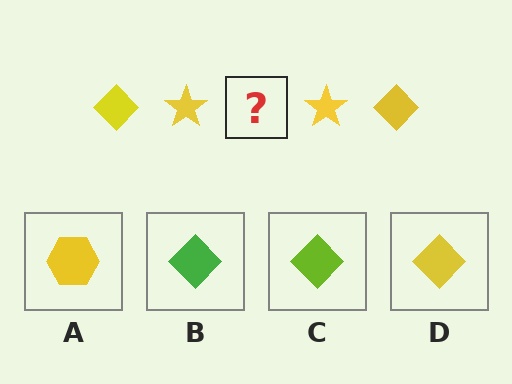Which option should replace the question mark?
Option D.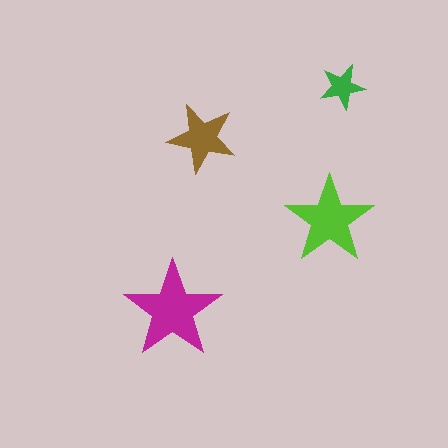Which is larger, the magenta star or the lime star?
The magenta one.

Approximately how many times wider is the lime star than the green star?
About 2 times wider.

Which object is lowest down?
The magenta star is bottommost.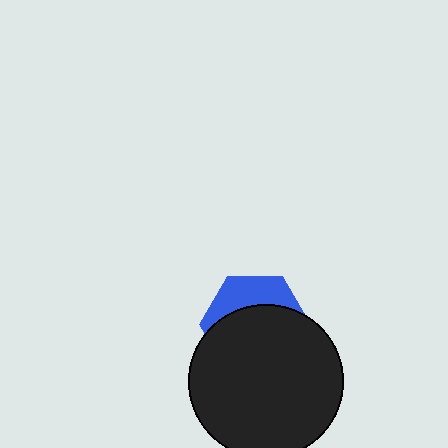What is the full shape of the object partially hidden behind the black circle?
The partially hidden object is a blue hexagon.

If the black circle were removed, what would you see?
You would see the complete blue hexagon.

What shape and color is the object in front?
The object in front is a black circle.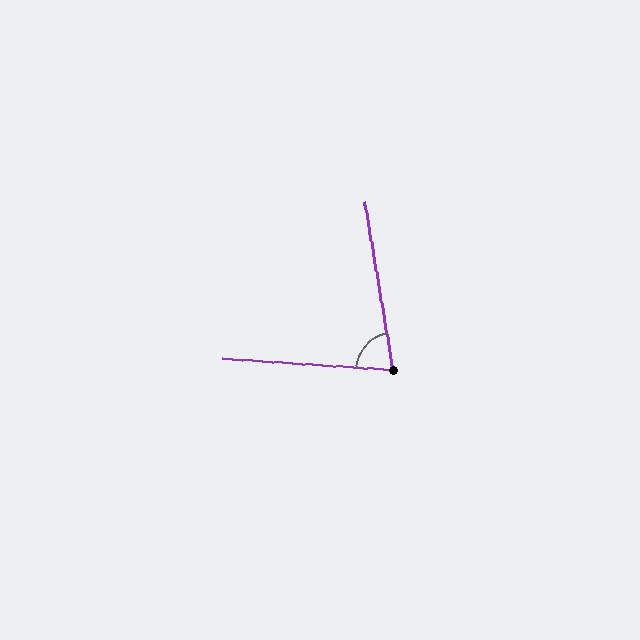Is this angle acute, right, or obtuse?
It is acute.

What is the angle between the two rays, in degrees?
Approximately 77 degrees.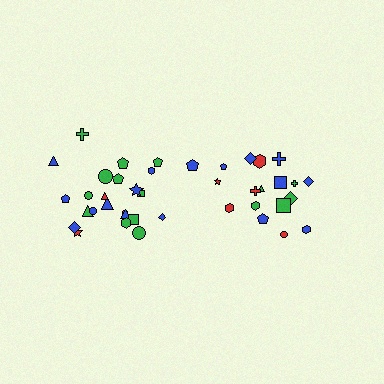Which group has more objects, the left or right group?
The left group.